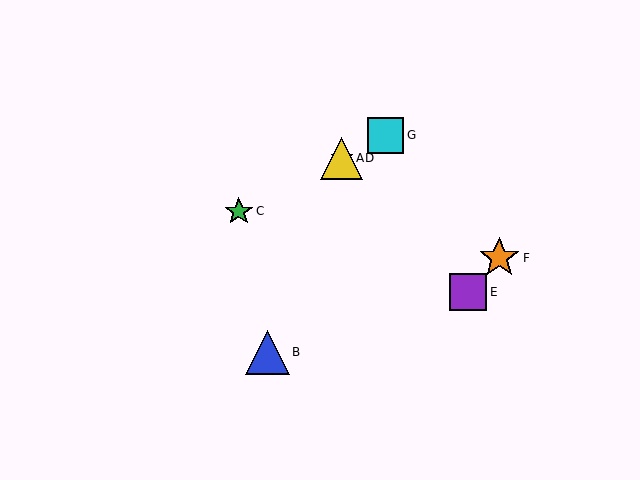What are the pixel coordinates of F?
Object F is at (499, 258).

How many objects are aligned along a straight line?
4 objects (A, C, D, G) are aligned along a straight line.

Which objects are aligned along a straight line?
Objects A, C, D, G are aligned along a straight line.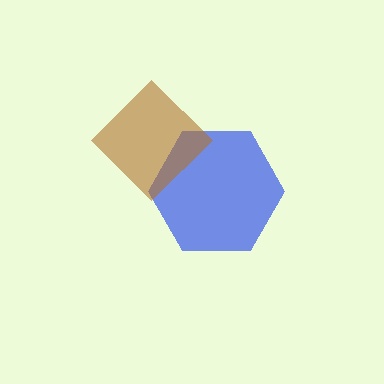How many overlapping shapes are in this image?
There are 2 overlapping shapes in the image.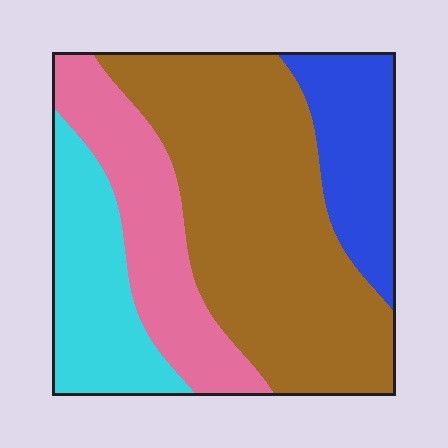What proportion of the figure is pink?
Pink takes up less than a quarter of the figure.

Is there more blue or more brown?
Brown.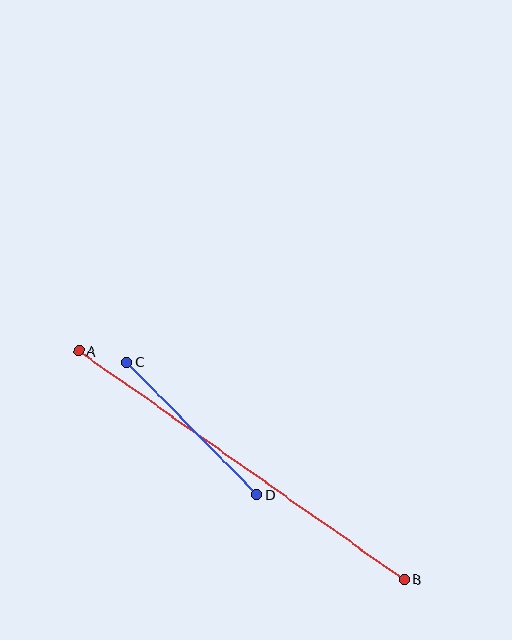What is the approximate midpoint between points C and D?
The midpoint is at approximately (192, 429) pixels.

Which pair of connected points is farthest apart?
Points A and B are farthest apart.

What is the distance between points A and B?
The distance is approximately 397 pixels.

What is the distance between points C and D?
The distance is approximately 185 pixels.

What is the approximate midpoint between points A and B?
The midpoint is at approximately (242, 465) pixels.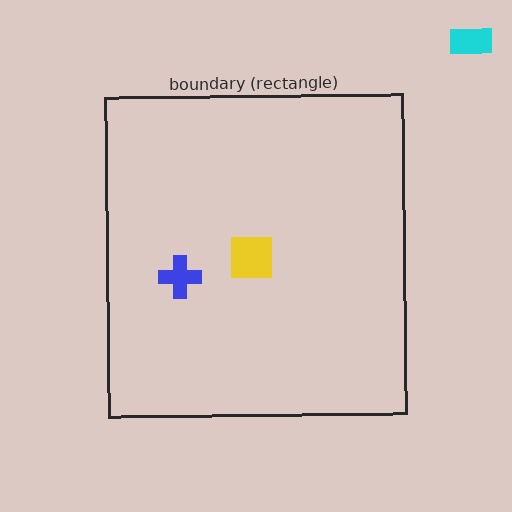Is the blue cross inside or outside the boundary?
Inside.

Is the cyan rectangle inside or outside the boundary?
Outside.